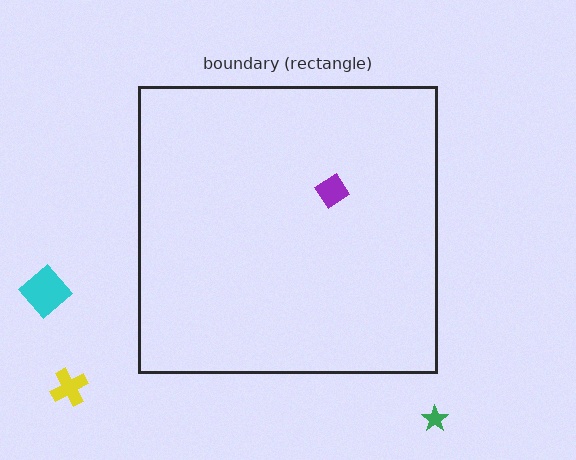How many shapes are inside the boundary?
1 inside, 3 outside.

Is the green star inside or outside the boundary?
Outside.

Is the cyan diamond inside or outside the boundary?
Outside.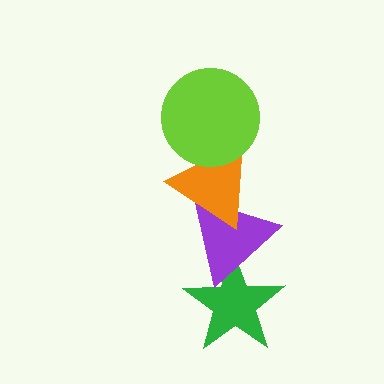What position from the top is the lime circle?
The lime circle is 1st from the top.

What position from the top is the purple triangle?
The purple triangle is 3rd from the top.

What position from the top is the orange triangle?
The orange triangle is 2nd from the top.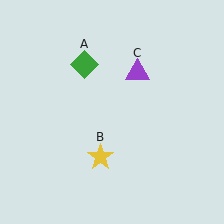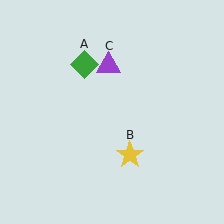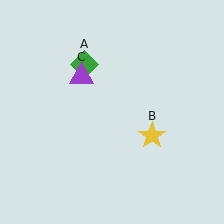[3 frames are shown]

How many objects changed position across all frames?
2 objects changed position: yellow star (object B), purple triangle (object C).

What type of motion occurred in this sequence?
The yellow star (object B), purple triangle (object C) rotated counterclockwise around the center of the scene.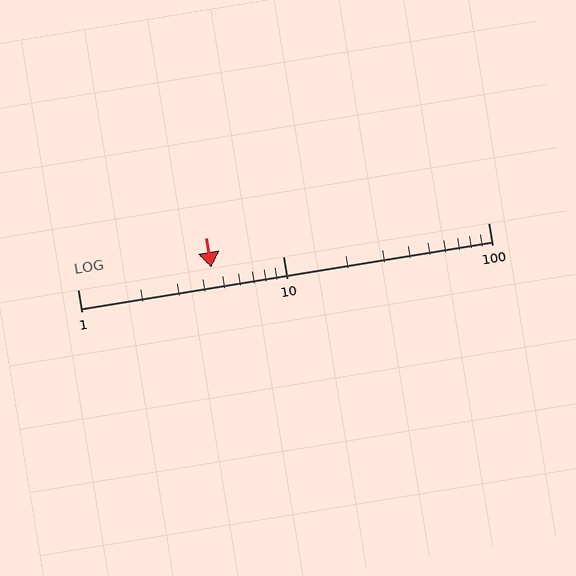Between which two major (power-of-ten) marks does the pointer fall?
The pointer is between 1 and 10.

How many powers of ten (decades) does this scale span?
The scale spans 2 decades, from 1 to 100.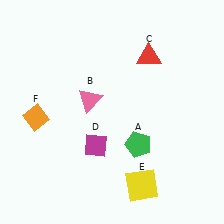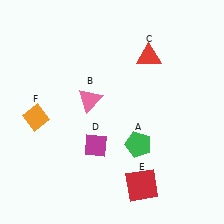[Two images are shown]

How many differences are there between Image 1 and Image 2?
There is 1 difference between the two images.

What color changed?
The square (E) changed from yellow in Image 1 to red in Image 2.